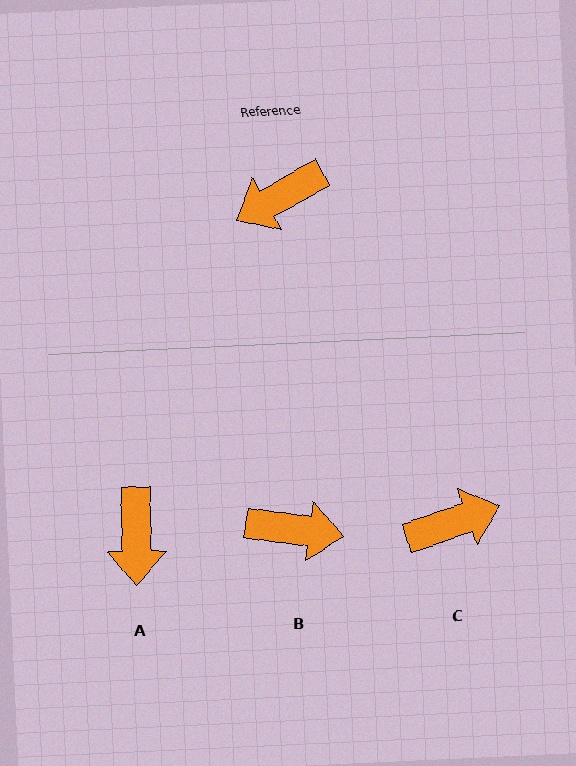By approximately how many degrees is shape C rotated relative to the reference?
Approximately 170 degrees counter-clockwise.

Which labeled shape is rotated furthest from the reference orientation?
C, about 170 degrees away.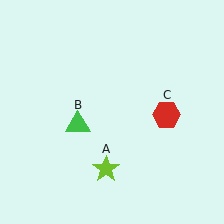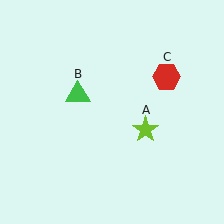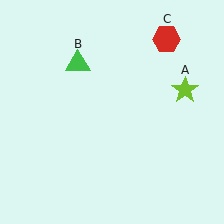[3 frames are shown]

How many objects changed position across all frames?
3 objects changed position: lime star (object A), green triangle (object B), red hexagon (object C).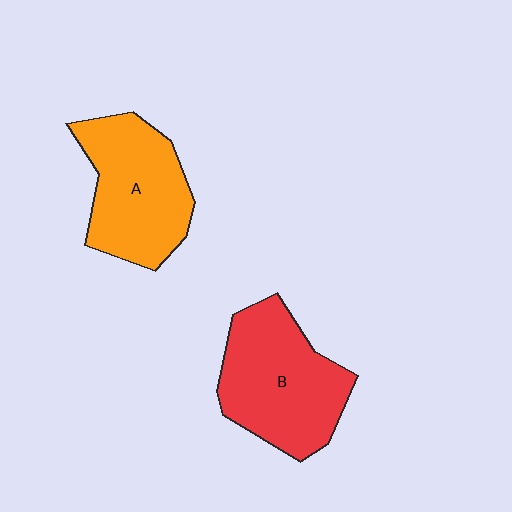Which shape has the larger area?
Shape B (red).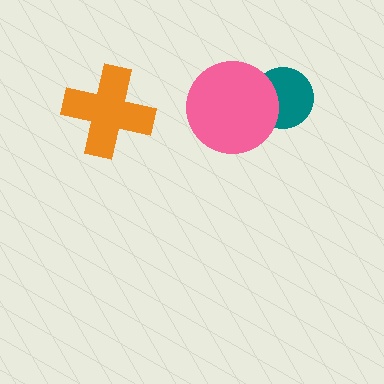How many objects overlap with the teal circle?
1 object overlaps with the teal circle.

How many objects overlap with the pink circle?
1 object overlaps with the pink circle.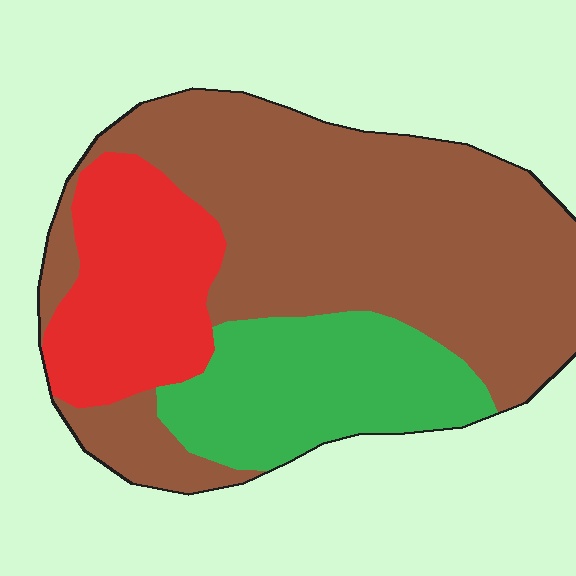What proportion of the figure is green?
Green takes up about one fifth (1/5) of the figure.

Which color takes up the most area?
Brown, at roughly 60%.